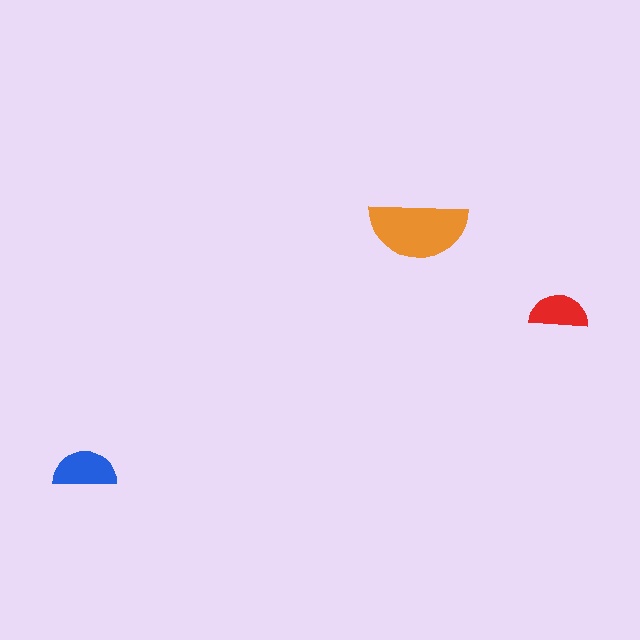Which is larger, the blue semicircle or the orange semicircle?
The orange one.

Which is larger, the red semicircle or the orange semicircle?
The orange one.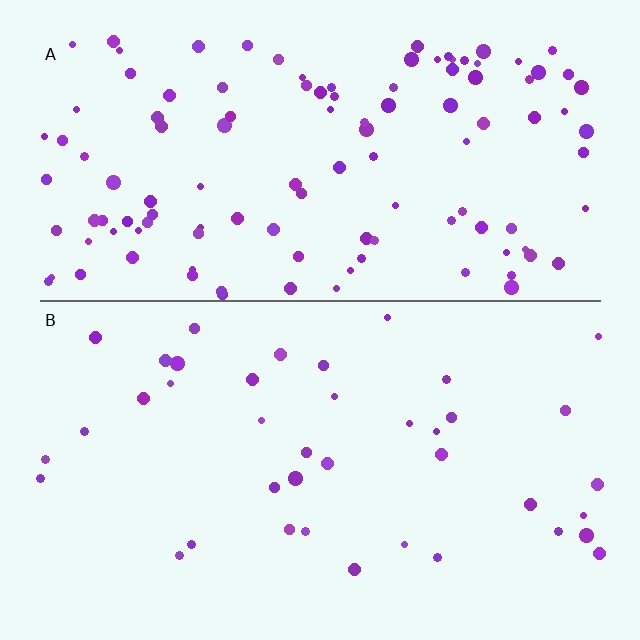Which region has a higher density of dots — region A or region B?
A (the top).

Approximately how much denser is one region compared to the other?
Approximately 2.9× — region A over region B.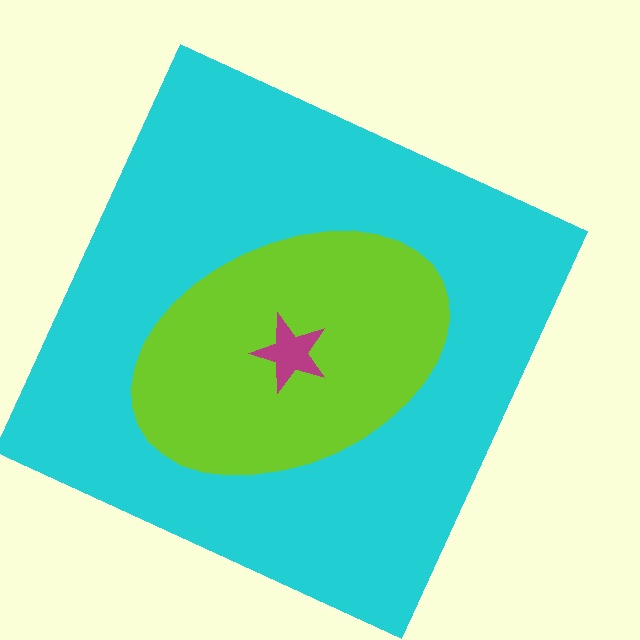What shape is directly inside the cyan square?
The lime ellipse.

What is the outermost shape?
The cyan square.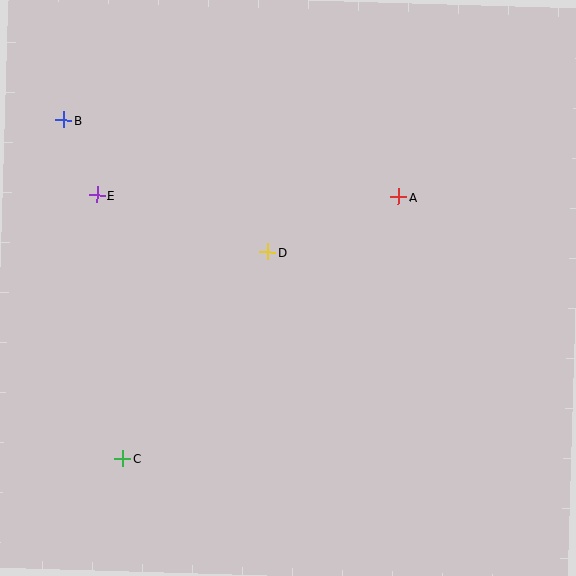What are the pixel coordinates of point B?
Point B is at (64, 120).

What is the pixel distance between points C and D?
The distance between C and D is 252 pixels.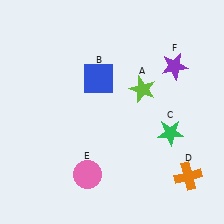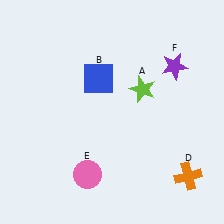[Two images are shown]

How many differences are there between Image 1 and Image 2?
There is 1 difference between the two images.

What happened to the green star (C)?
The green star (C) was removed in Image 2. It was in the bottom-right area of Image 1.